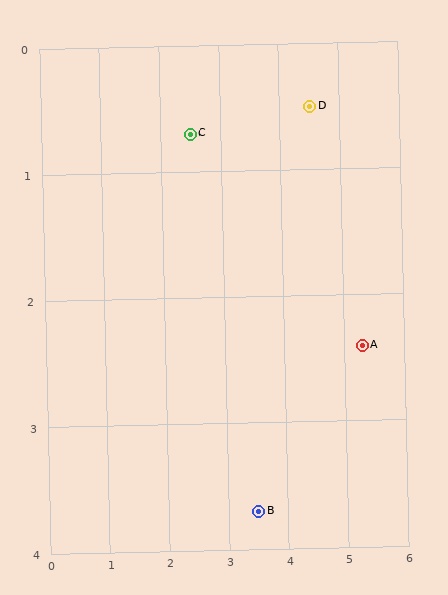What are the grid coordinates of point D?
Point D is at approximately (4.5, 0.5).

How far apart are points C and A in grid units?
Points C and A are about 3.3 grid units apart.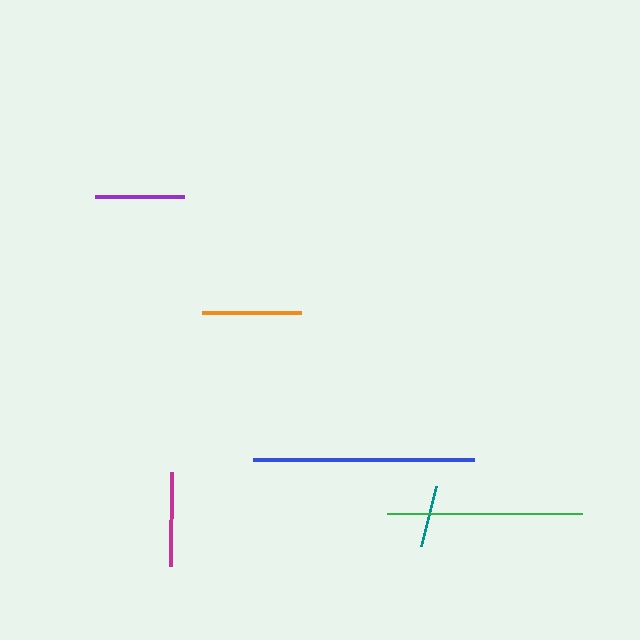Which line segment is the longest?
The blue line is the longest at approximately 221 pixels.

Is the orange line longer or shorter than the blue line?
The blue line is longer than the orange line.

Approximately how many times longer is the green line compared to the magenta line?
The green line is approximately 2.1 times the length of the magenta line.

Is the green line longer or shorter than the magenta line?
The green line is longer than the magenta line.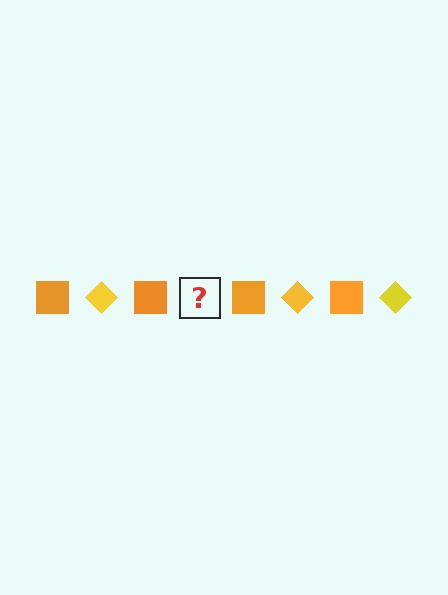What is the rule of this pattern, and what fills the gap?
The rule is that the pattern alternates between orange square and yellow diamond. The gap should be filled with a yellow diamond.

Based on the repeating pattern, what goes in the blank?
The blank should be a yellow diamond.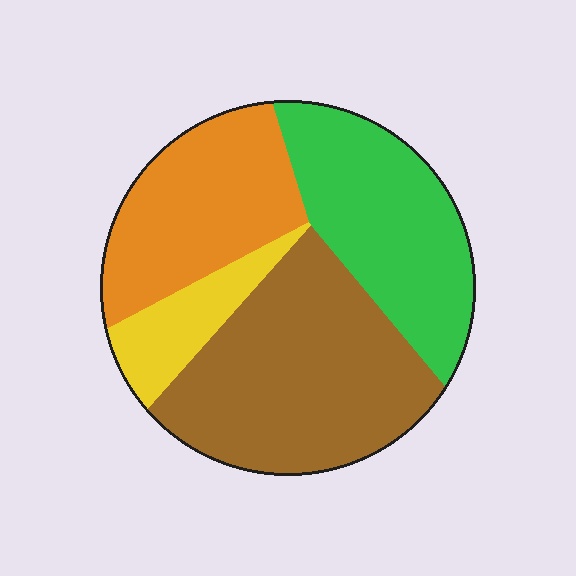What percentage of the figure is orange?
Orange covers about 25% of the figure.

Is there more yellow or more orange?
Orange.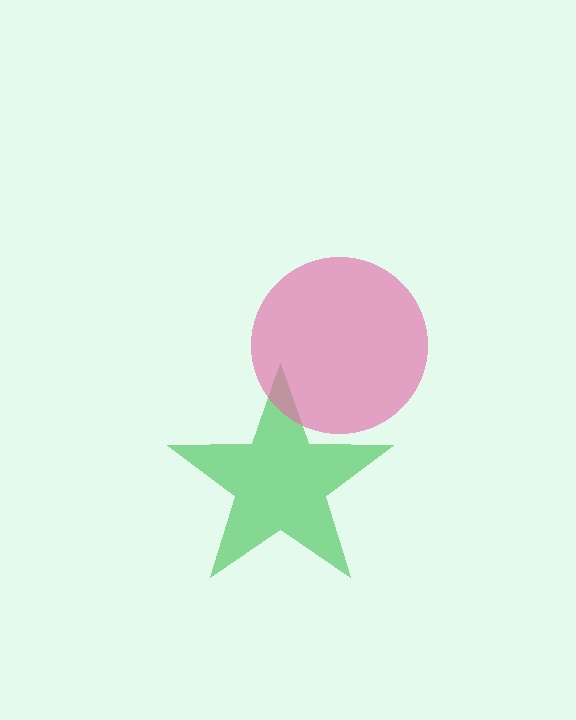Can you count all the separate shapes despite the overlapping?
Yes, there are 2 separate shapes.